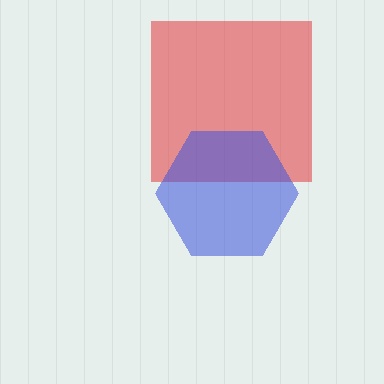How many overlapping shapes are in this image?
There are 2 overlapping shapes in the image.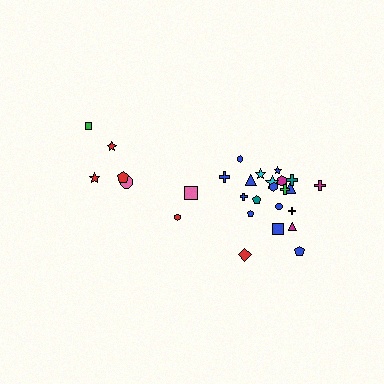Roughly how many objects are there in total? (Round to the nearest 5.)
Roughly 30 objects in total.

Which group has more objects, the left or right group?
The right group.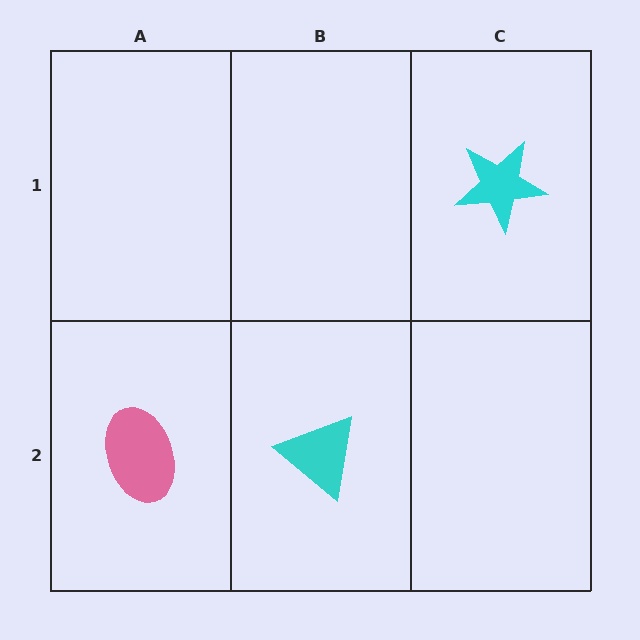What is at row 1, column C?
A cyan star.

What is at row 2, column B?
A cyan triangle.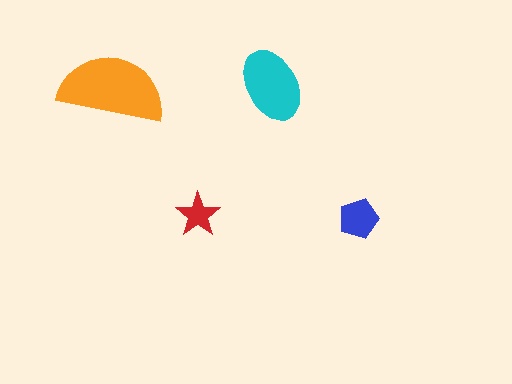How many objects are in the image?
There are 4 objects in the image.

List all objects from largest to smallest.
The orange semicircle, the cyan ellipse, the blue pentagon, the red star.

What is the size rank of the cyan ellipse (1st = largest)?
2nd.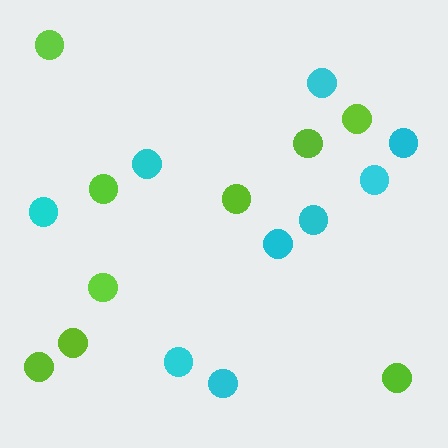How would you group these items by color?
There are 2 groups: one group of cyan circles (9) and one group of lime circles (9).